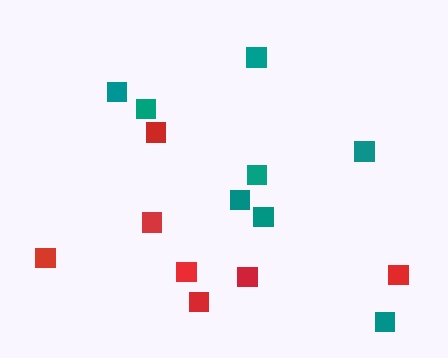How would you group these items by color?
There are 2 groups: one group of red squares (7) and one group of teal squares (8).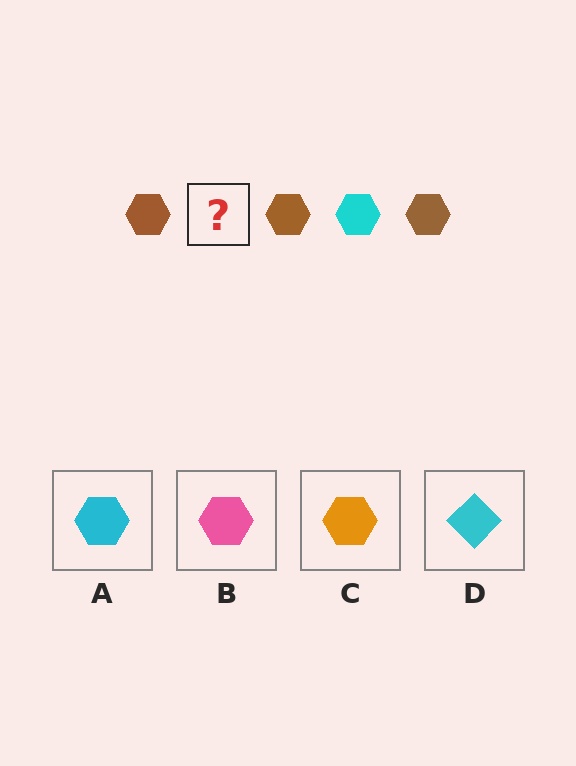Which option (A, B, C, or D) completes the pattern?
A.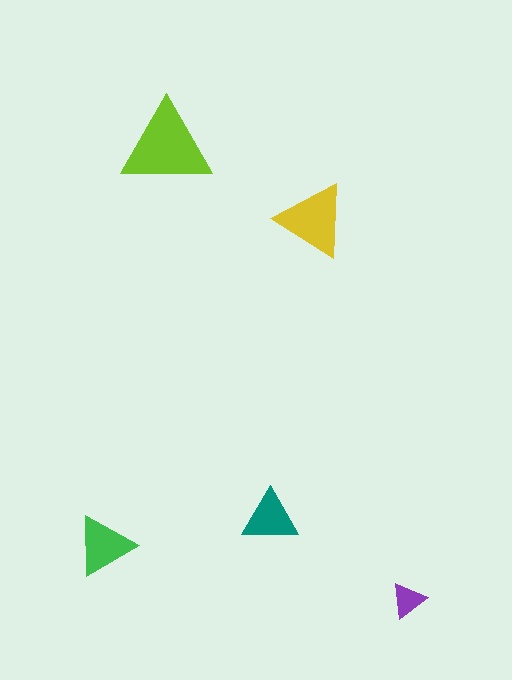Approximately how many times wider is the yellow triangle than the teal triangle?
About 1.5 times wider.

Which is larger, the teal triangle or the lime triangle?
The lime one.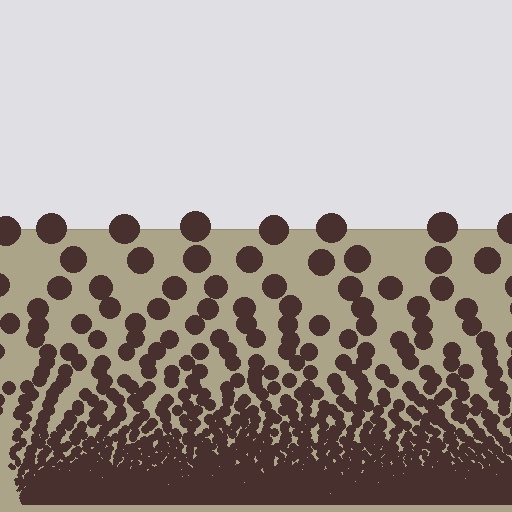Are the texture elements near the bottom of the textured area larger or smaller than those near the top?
Smaller. The gradient is inverted — elements near the bottom are smaller and denser.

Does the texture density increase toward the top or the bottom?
Density increases toward the bottom.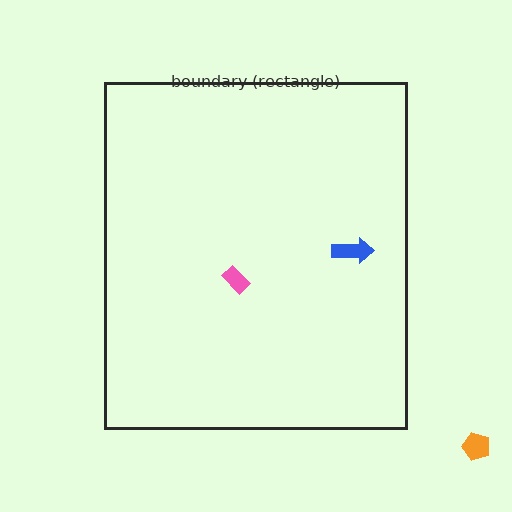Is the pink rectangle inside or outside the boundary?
Inside.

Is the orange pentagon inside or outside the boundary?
Outside.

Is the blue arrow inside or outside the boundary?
Inside.